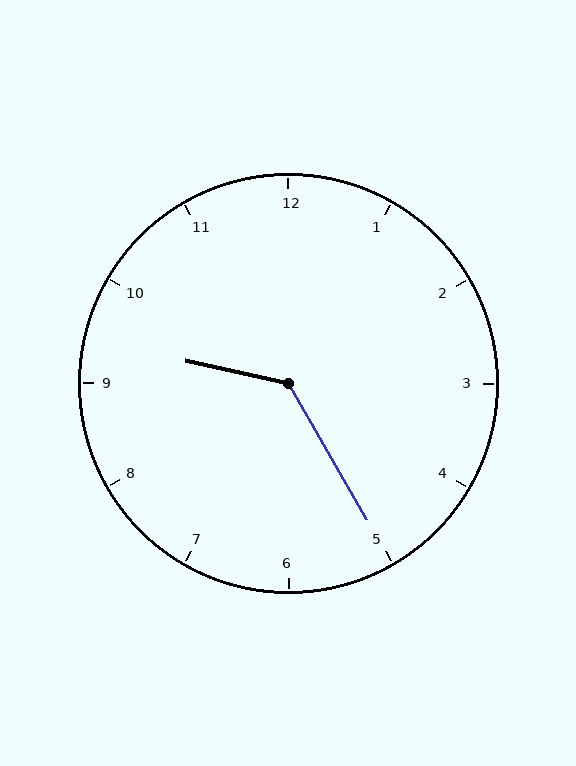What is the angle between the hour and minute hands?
Approximately 132 degrees.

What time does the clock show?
9:25.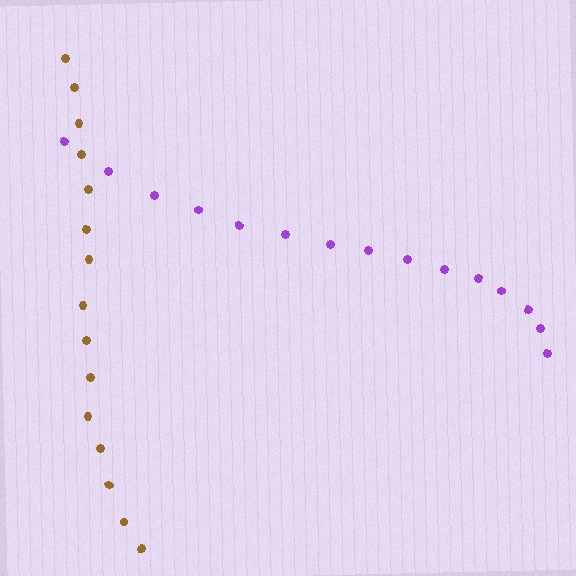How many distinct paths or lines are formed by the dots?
There are 2 distinct paths.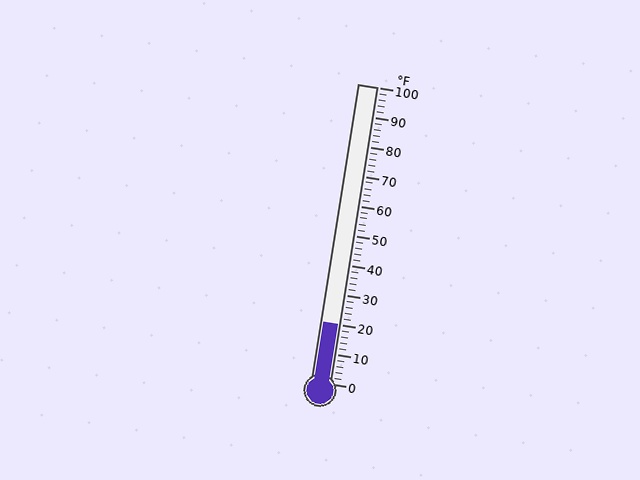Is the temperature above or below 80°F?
The temperature is below 80°F.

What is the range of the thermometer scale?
The thermometer scale ranges from 0°F to 100°F.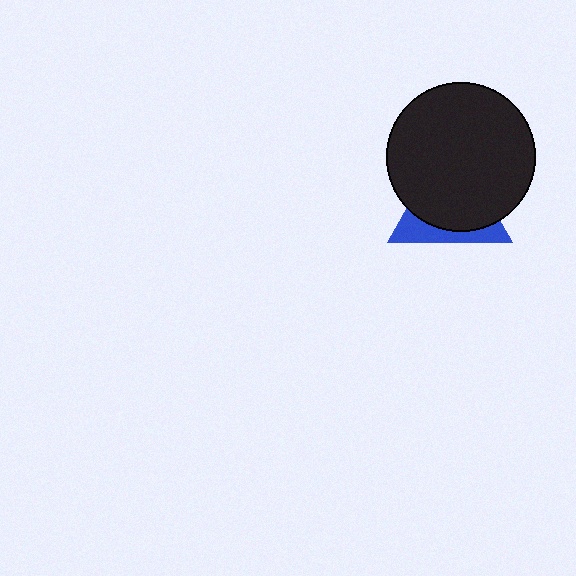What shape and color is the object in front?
The object in front is a black circle.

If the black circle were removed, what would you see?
You would see the complete blue triangle.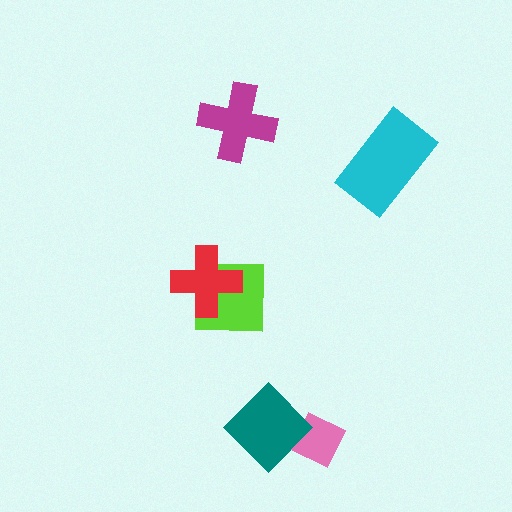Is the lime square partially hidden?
Yes, it is partially covered by another shape.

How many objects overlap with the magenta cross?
0 objects overlap with the magenta cross.